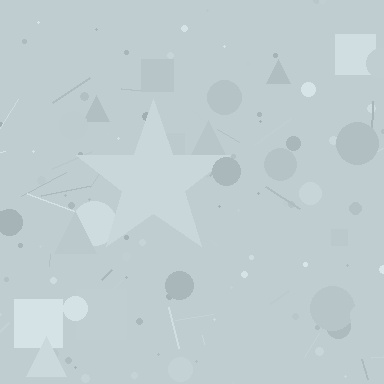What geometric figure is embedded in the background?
A star is embedded in the background.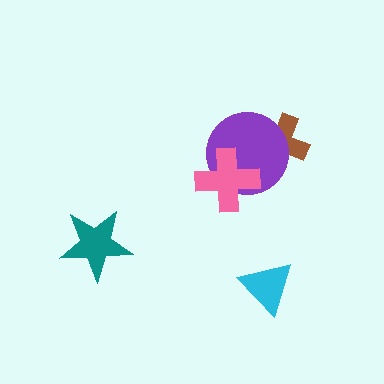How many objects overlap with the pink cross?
1 object overlaps with the pink cross.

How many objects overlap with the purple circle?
2 objects overlap with the purple circle.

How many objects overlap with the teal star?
0 objects overlap with the teal star.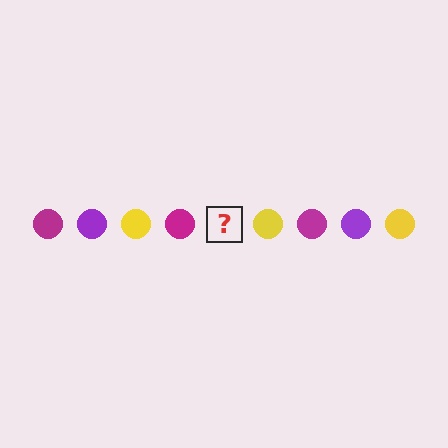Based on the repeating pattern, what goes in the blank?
The blank should be a purple circle.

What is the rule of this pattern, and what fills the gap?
The rule is that the pattern cycles through magenta, purple, yellow circles. The gap should be filled with a purple circle.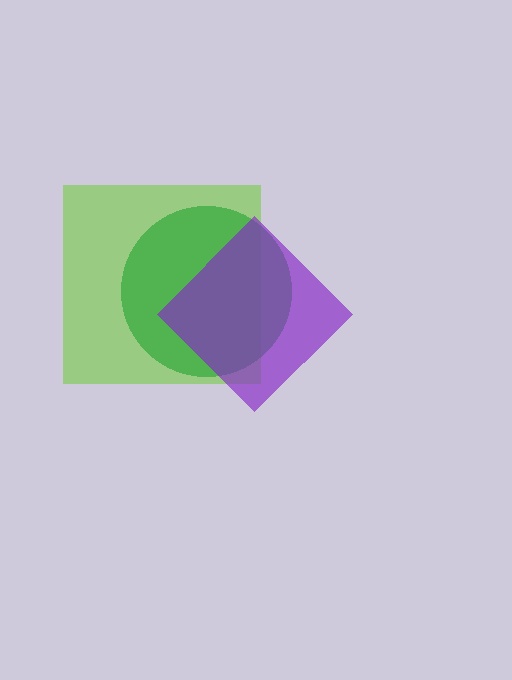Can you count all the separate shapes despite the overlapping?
Yes, there are 3 separate shapes.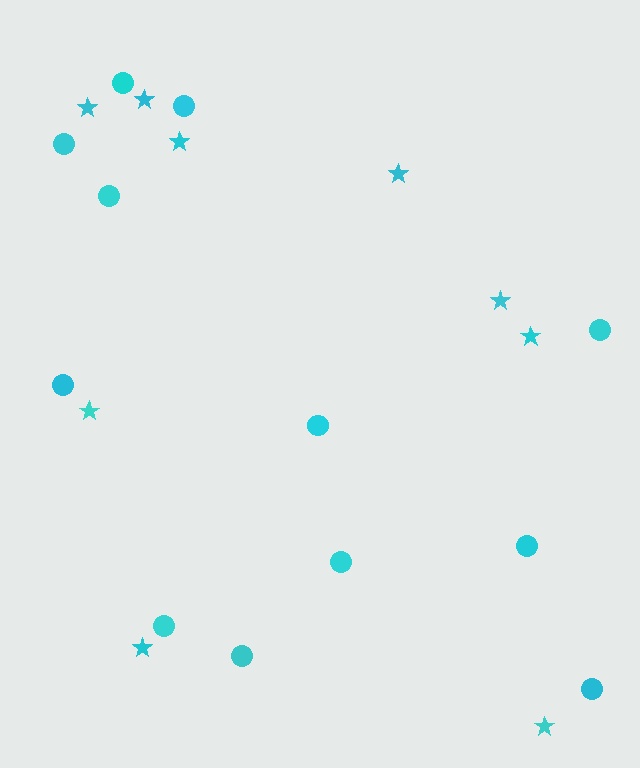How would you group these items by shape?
There are 2 groups: one group of stars (9) and one group of circles (12).